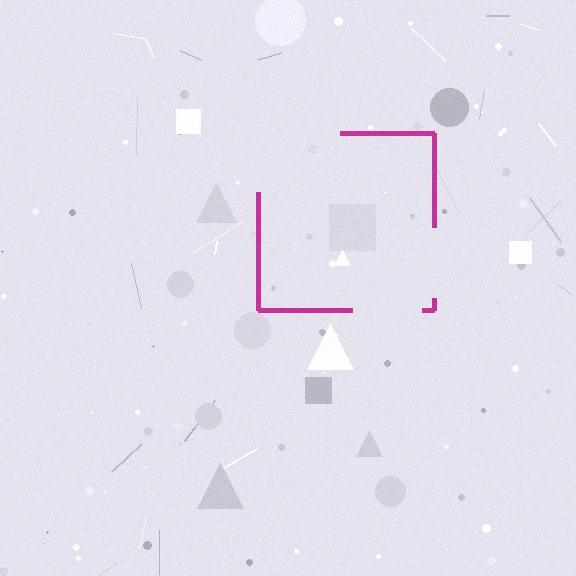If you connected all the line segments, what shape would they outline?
They would outline a square.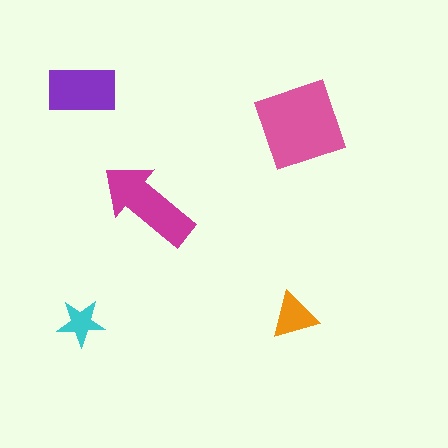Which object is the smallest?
The cyan star.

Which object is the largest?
The pink diamond.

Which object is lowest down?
The cyan star is bottommost.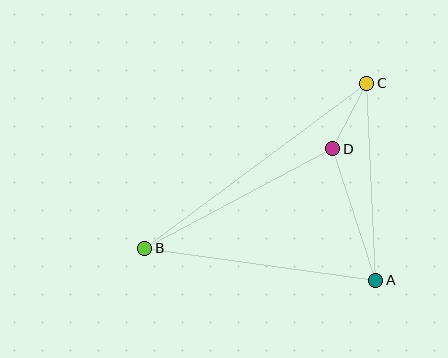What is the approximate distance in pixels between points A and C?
The distance between A and C is approximately 198 pixels.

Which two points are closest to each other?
Points C and D are closest to each other.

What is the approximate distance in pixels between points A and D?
The distance between A and D is approximately 139 pixels.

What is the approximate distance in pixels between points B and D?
The distance between B and D is approximately 213 pixels.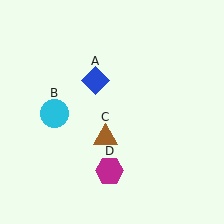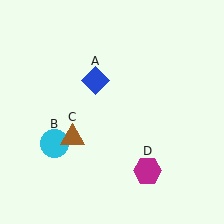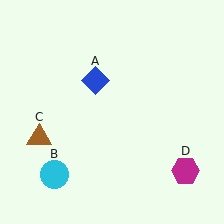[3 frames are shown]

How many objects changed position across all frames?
3 objects changed position: cyan circle (object B), brown triangle (object C), magenta hexagon (object D).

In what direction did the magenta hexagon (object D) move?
The magenta hexagon (object D) moved right.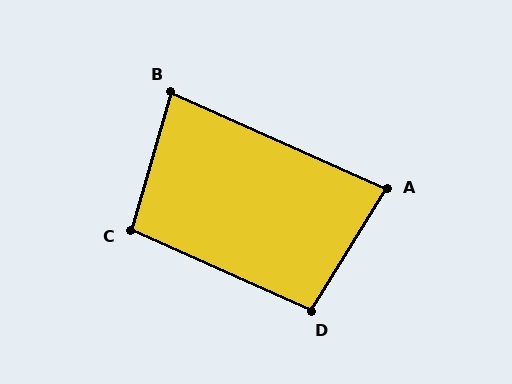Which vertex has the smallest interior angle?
B, at approximately 82 degrees.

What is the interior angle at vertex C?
Approximately 98 degrees (obtuse).